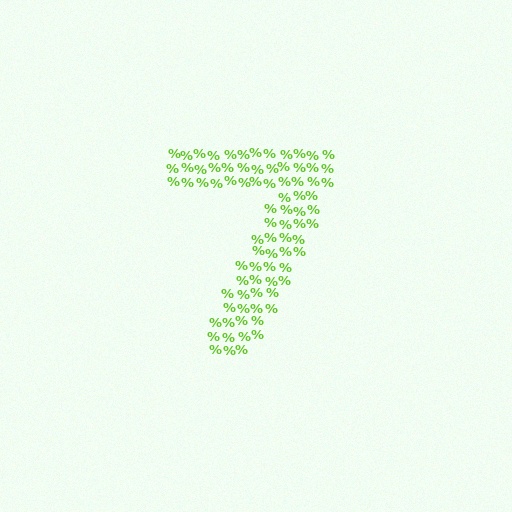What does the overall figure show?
The overall figure shows the digit 7.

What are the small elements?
The small elements are percent signs.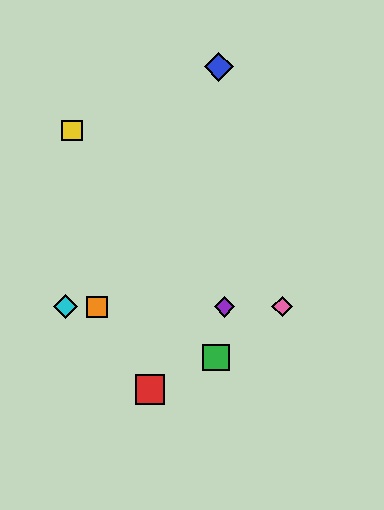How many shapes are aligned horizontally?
4 shapes (the purple diamond, the orange square, the cyan diamond, the pink diamond) are aligned horizontally.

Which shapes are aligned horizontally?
The purple diamond, the orange square, the cyan diamond, the pink diamond are aligned horizontally.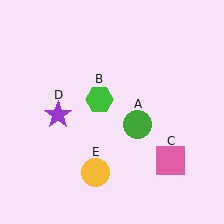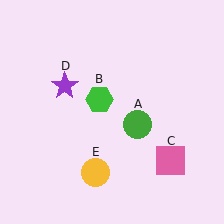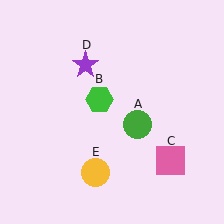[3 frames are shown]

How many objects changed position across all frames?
1 object changed position: purple star (object D).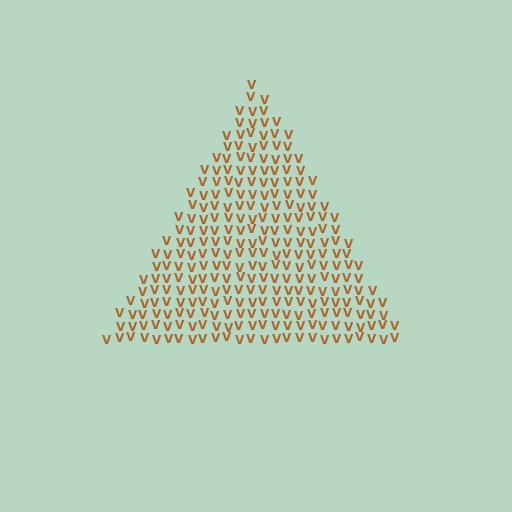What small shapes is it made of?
It is made of small letter V's.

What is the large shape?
The large shape is a triangle.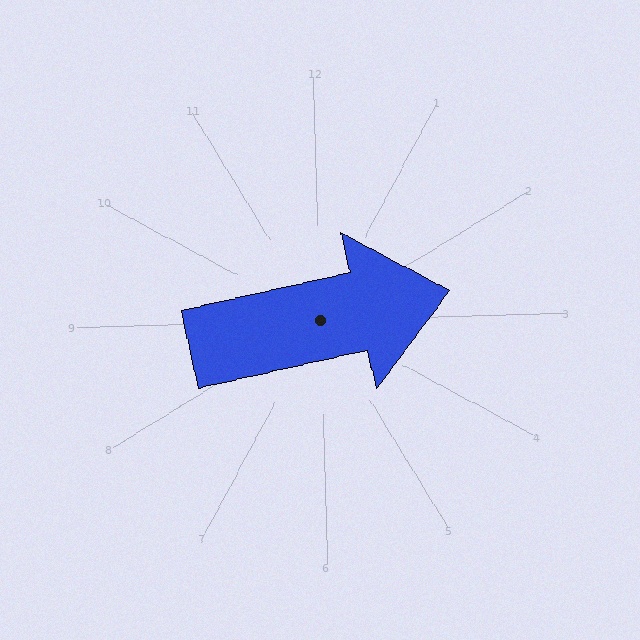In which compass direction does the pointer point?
East.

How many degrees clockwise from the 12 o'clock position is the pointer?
Approximately 79 degrees.